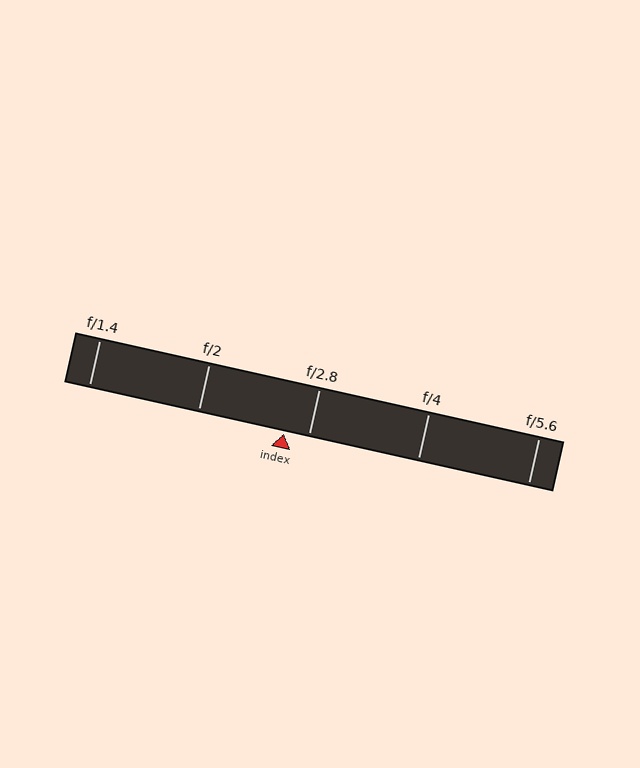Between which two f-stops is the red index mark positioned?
The index mark is between f/2 and f/2.8.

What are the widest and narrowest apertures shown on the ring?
The widest aperture shown is f/1.4 and the narrowest is f/5.6.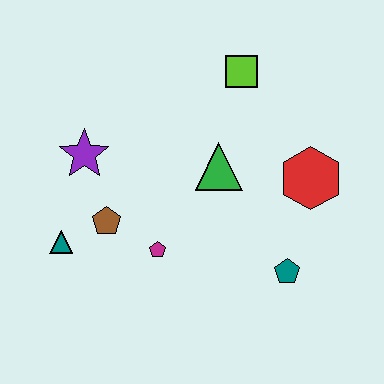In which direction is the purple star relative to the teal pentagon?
The purple star is to the left of the teal pentagon.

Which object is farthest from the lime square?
The teal triangle is farthest from the lime square.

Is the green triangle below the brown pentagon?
No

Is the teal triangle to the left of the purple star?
Yes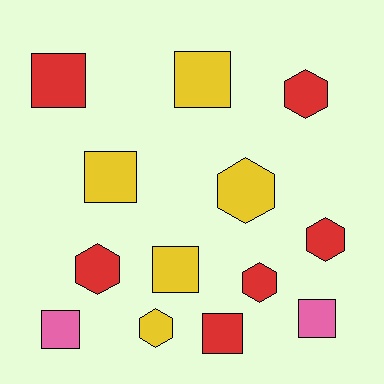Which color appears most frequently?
Red, with 6 objects.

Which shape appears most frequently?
Square, with 7 objects.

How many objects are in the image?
There are 13 objects.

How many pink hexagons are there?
There are no pink hexagons.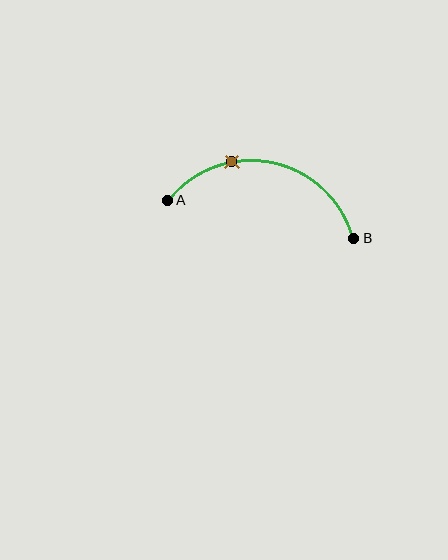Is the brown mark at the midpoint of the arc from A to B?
No. The brown mark lies on the arc but is closer to endpoint A. The arc midpoint would be at the point on the curve equidistant along the arc from both A and B.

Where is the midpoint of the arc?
The arc midpoint is the point on the curve farthest from the straight line joining A and B. It sits above that line.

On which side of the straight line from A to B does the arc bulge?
The arc bulges above the straight line connecting A and B.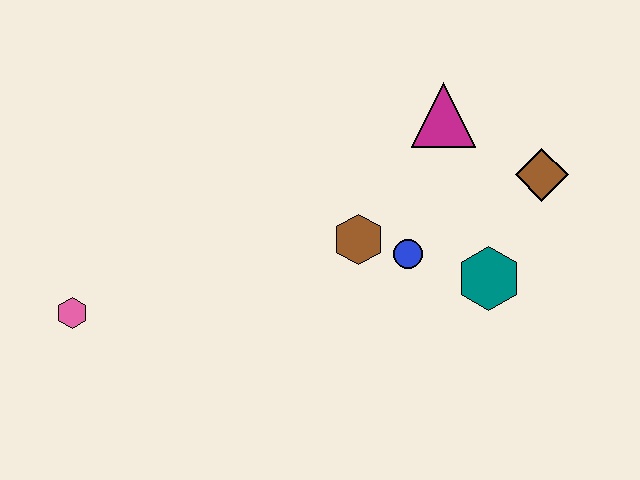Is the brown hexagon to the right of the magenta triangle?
No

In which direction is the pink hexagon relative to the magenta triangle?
The pink hexagon is to the left of the magenta triangle.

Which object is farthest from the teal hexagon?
The pink hexagon is farthest from the teal hexagon.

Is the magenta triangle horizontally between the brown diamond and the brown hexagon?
Yes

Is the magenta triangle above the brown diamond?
Yes